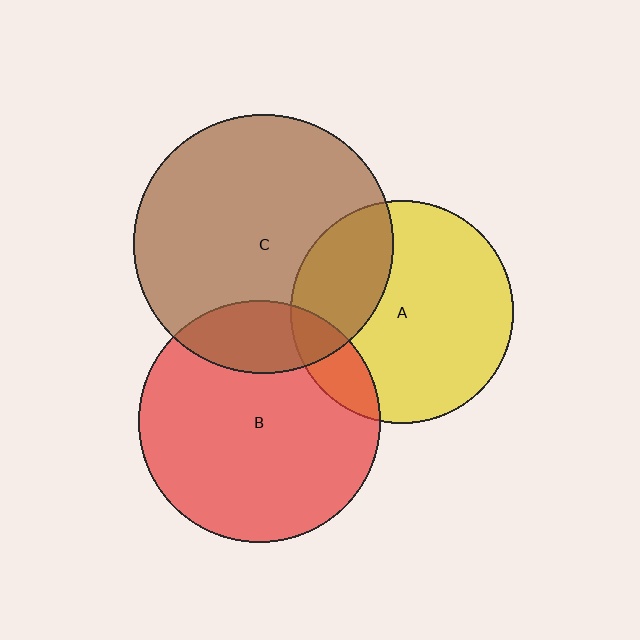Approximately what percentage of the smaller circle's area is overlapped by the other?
Approximately 20%.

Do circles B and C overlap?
Yes.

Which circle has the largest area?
Circle C (brown).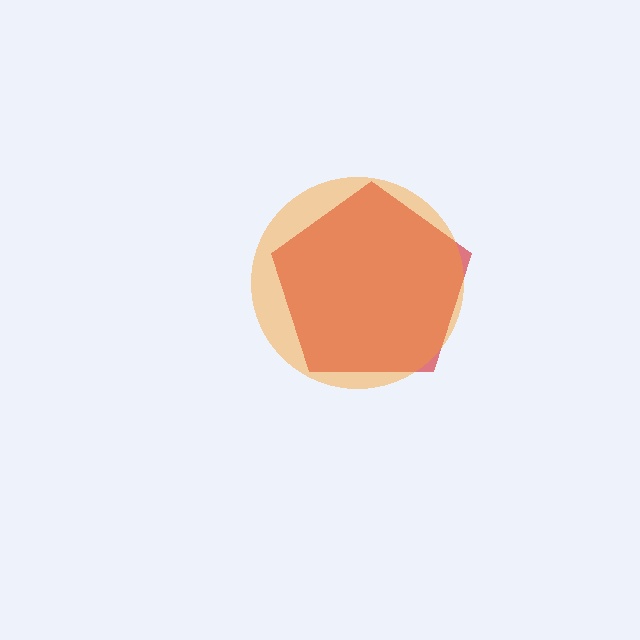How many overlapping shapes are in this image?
There are 2 overlapping shapes in the image.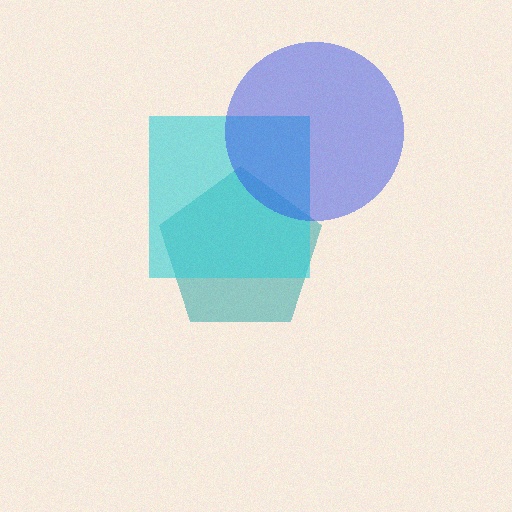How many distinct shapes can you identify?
There are 3 distinct shapes: a teal pentagon, a cyan square, a blue circle.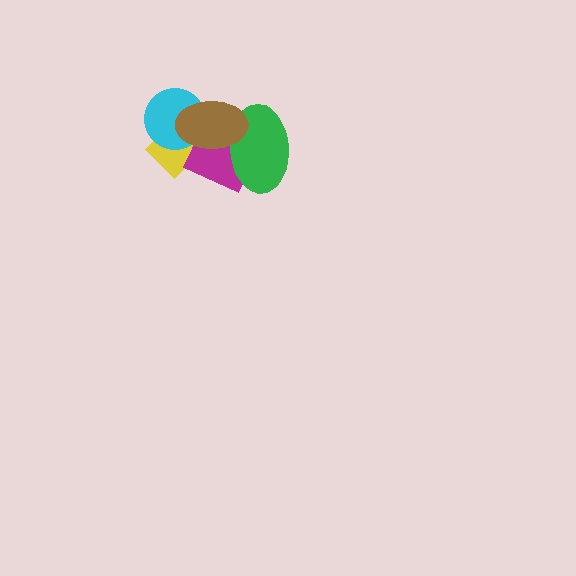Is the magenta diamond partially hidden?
Yes, it is partially covered by another shape.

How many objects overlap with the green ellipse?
2 objects overlap with the green ellipse.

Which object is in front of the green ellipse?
The brown ellipse is in front of the green ellipse.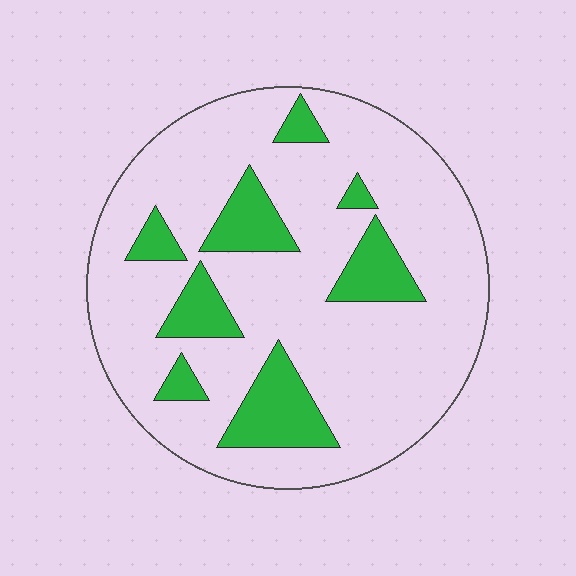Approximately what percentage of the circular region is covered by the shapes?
Approximately 20%.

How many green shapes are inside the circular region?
8.